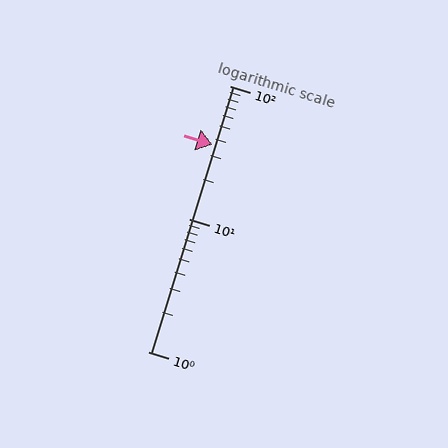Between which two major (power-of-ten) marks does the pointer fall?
The pointer is between 10 and 100.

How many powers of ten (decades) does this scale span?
The scale spans 2 decades, from 1 to 100.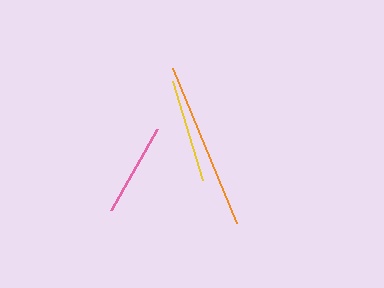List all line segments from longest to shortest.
From longest to shortest: orange, yellow, pink.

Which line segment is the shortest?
The pink line is the shortest at approximately 94 pixels.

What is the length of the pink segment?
The pink segment is approximately 94 pixels long.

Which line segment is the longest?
The orange line is the longest at approximately 167 pixels.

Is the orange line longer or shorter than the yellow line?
The orange line is longer than the yellow line.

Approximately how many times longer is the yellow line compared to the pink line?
The yellow line is approximately 1.1 times the length of the pink line.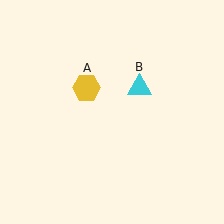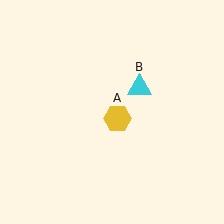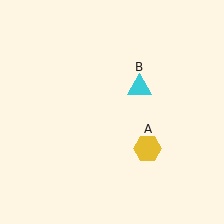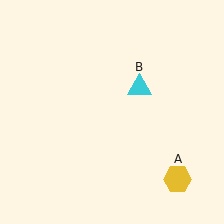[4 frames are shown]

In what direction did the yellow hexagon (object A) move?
The yellow hexagon (object A) moved down and to the right.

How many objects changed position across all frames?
1 object changed position: yellow hexagon (object A).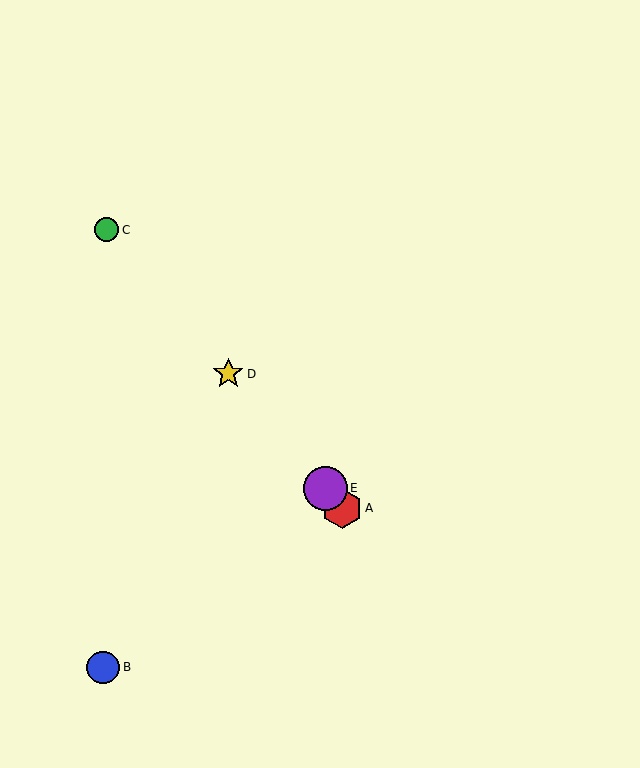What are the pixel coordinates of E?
Object E is at (325, 488).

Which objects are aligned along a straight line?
Objects A, C, D, E are aligned along a straight line.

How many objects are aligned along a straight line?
4 objects (A, C, D, E) are aligned along a straight line.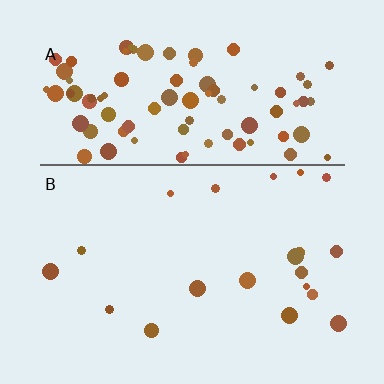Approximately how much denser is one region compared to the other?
Approximately 4.6× — region A over region B.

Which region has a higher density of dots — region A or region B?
A (the top).